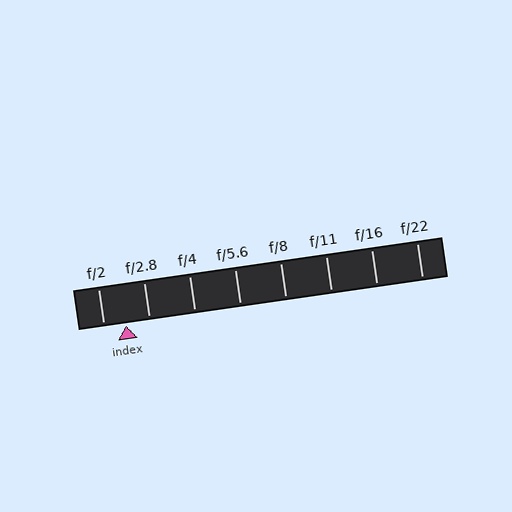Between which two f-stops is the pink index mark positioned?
The index mark is between f/2 and f/2.8.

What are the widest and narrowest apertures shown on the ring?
The widest aperture shown is f/2 and the narrowest is f/22.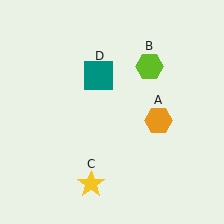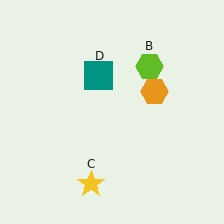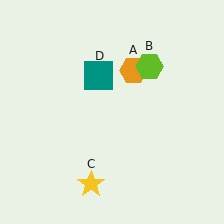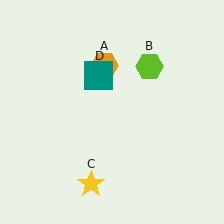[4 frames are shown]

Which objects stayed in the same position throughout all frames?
Lime hexagon (object B) and yellow star (object C) and teal square (object D) remained stationary.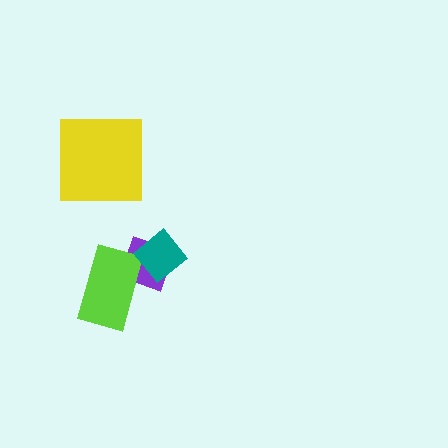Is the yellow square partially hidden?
No, no other shape covers it.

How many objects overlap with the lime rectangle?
1 object overlaps with the lime rectangle.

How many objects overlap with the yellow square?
0 objects overlap with the yellow square.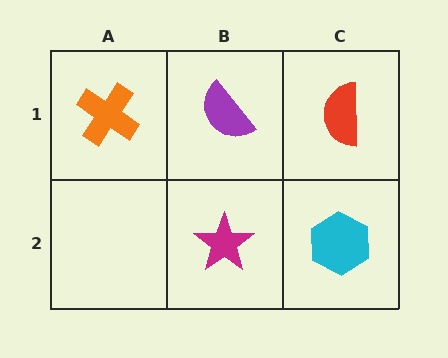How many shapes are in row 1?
3 shapes.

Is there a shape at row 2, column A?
No, that cell is empty.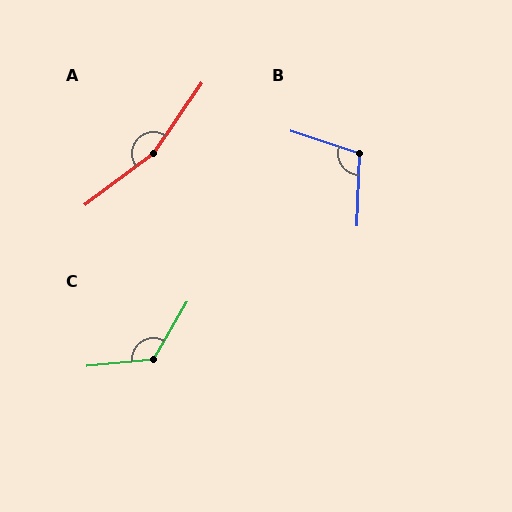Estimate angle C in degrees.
Approximately 126 degrees.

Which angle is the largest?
A, at approximately 162 degrees.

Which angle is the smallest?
B, at approximately 106 degrees.